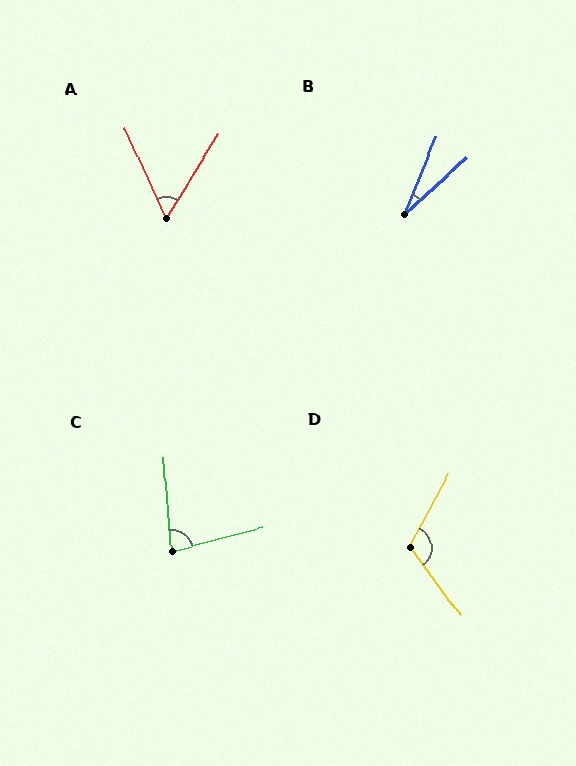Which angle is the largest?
D, at approximately 115 degrees.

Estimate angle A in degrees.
Approximately 57 degrees.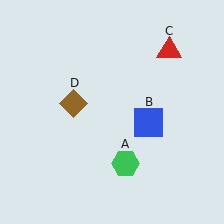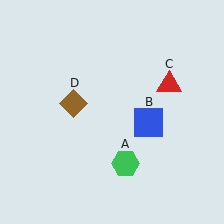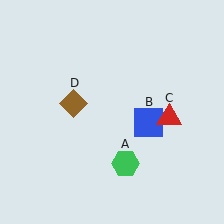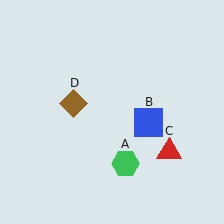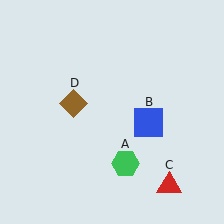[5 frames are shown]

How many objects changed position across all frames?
1 object changed position: red triangle (object C).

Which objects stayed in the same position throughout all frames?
Green hexagon (object A) and blue square (object B) and brown diamond (object D) remained stationary.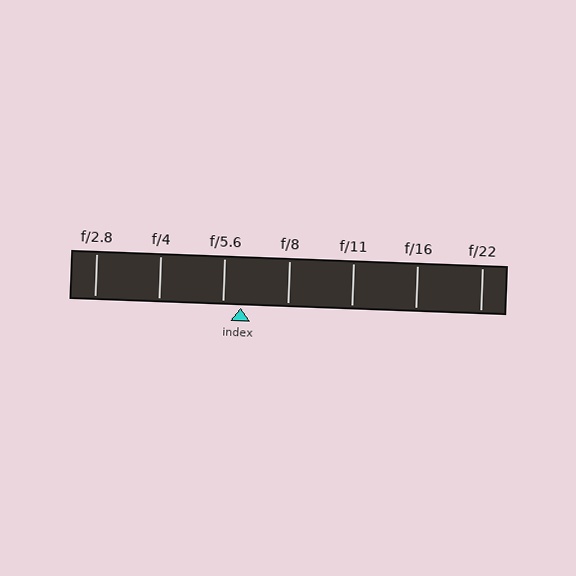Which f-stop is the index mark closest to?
The index mark is closest to f/5.6.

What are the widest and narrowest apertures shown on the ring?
The widest aperture shown is f/2.8 and the narrowest is f/22.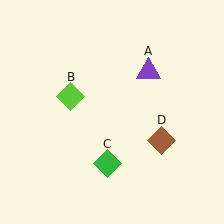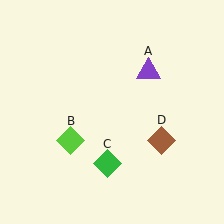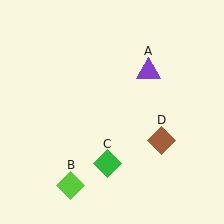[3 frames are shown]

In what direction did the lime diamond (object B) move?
The lime diamond (object B) moved down.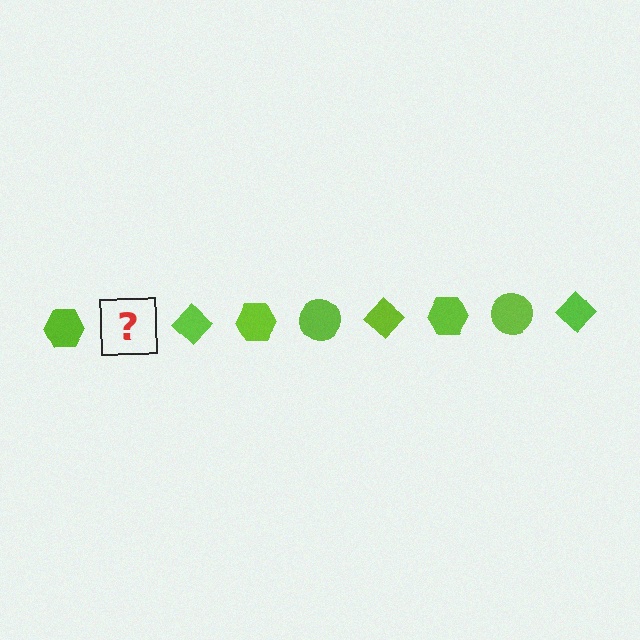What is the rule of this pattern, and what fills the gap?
The rule is that the pattern cycles through hexagon, circle, diamond shapes in lime. The gap should be filled with a lime circle.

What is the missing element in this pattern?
The missing element is a lime circle.